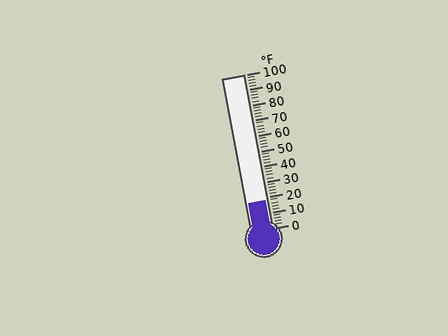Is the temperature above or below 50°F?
The temperature is below 50°F.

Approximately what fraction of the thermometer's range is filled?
The thermometer is filled to approximately 20% of its range.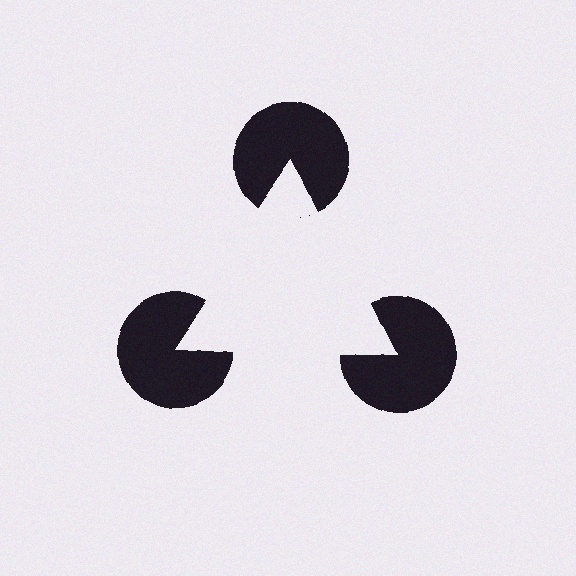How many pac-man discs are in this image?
There are 3 — one at each vertex of the illusory triangle.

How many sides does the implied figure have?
3 sides.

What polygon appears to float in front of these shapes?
An illusory triangle — its edges are inferred from the aligned wedge cuts in the pac-man discs, not physically drawn.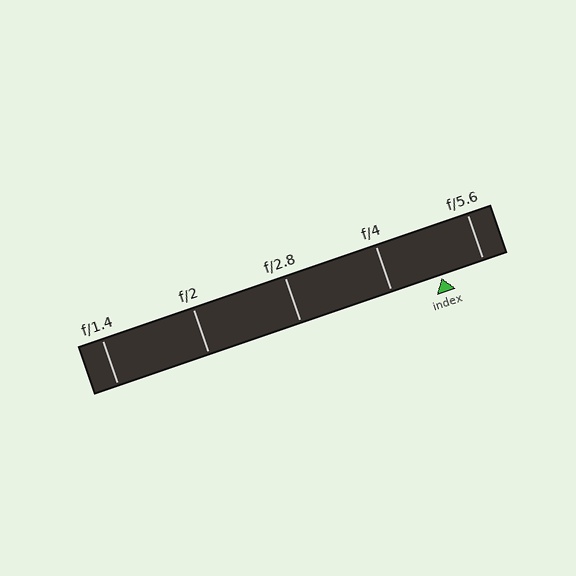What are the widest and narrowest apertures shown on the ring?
The widest aperture shown is f/1.4 and the narrowest is f/5.6.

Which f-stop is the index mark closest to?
The index mark is closest to f/5.6.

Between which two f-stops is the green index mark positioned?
The index mark is between f/4 and f/5.6.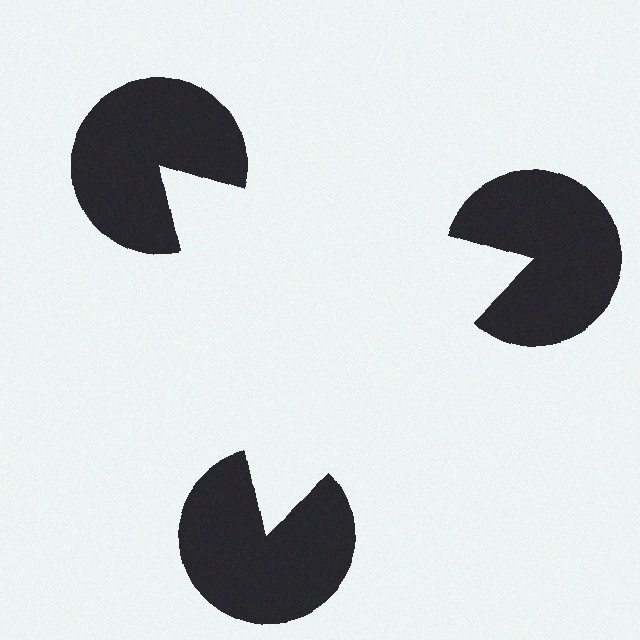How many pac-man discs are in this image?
There are 3 — one at each vertex of the illusory triangle.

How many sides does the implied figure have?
3 sides.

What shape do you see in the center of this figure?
An illusory triangle — its edges are inferred from the aligned wedge cuts in the pac-man discs, not physically drawn.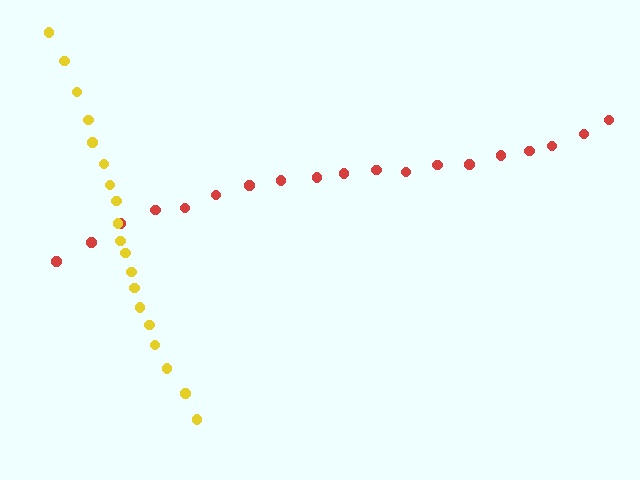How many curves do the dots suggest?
There are 2 distinct paths.